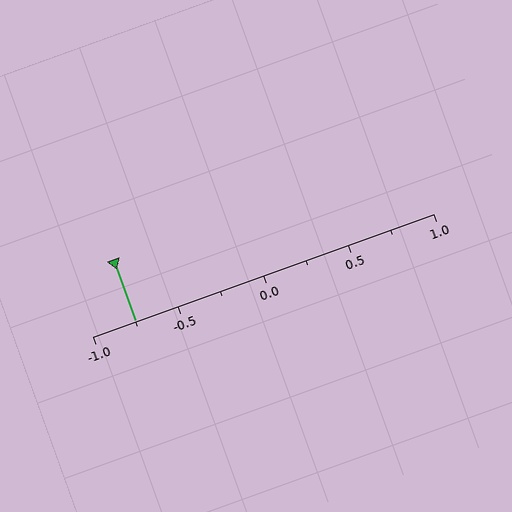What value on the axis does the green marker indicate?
The marker indicates approximately -0.75.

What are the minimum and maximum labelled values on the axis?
The axis runs from -1.0 to 1.0.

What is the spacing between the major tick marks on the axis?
The major ticks are spaced 0.5 apart.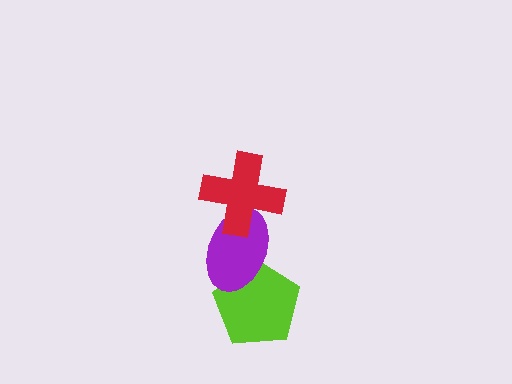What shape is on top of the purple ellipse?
The red cross is on top of the purple ellipse.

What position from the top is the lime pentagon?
The lime pentagon is 3rd from the top.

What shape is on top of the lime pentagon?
The purple ellipse is on top of the lime pentagon.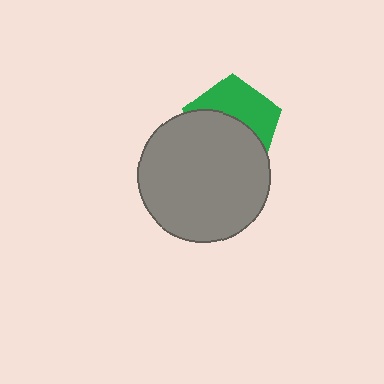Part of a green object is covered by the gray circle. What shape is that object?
It is a pentagon.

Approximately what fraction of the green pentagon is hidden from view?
Roughly 55% of the green pentagon is hidden behind the gray circle.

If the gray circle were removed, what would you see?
You would see the complete green pentagon.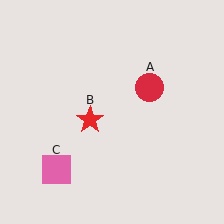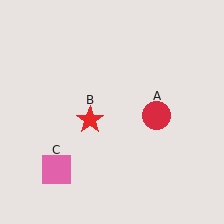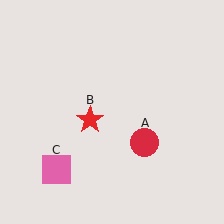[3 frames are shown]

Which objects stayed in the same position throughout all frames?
Red star (object B) and pink square (object C) remained stationary.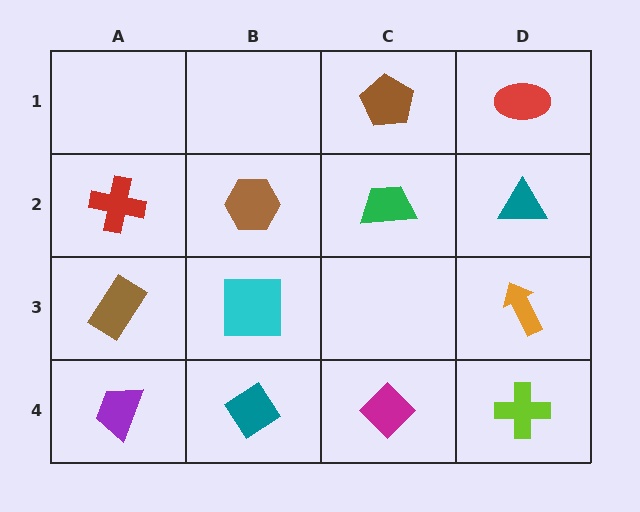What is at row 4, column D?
A lime cross.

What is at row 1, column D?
A red ellipse.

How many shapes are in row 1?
2 shapes.